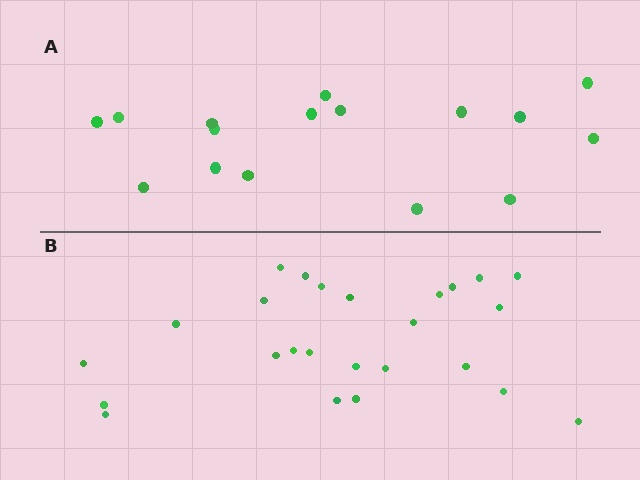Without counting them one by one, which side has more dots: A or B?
Region B (the bottom region) has more dots.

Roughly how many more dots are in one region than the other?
Region B has roughly 8 or so more dots than region A.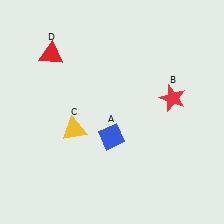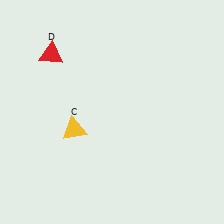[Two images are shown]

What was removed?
The blue diamond (A), the red star (B) were removed in Image 2.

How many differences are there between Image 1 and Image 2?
There are 2 differences between the two images.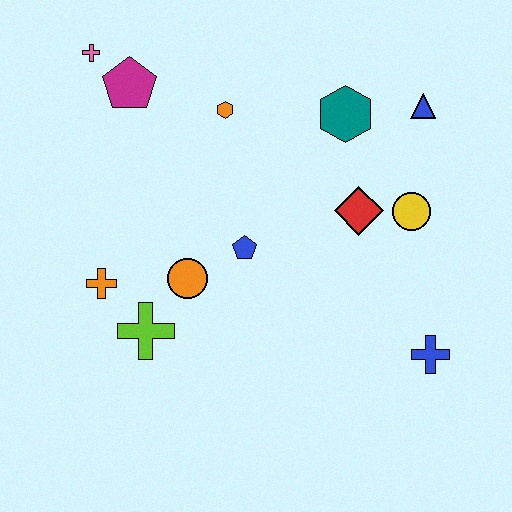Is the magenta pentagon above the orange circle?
Yes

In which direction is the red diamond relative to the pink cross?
The red diamond is to the right of the pink cross.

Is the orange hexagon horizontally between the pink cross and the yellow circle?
Yes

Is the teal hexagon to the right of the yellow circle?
No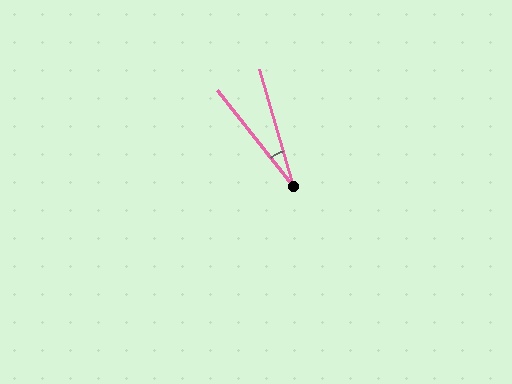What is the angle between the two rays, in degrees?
Approximately 22 degrees.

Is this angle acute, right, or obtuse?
It is acute.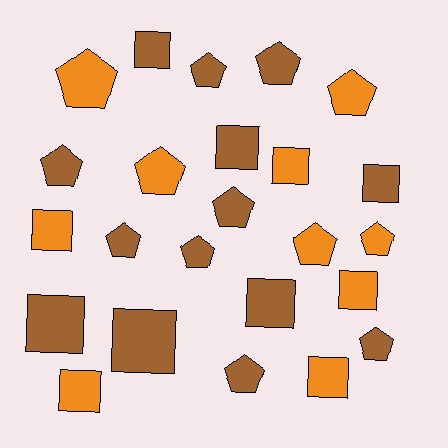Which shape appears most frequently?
Pentagon, with 13 objects.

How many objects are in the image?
There are 24 objects.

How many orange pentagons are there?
There are 5 orange pentagons.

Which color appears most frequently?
Brown, with 14 objects.